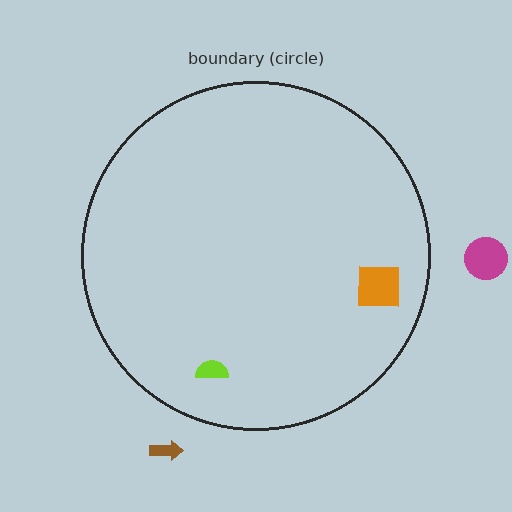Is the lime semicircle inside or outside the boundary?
Inside.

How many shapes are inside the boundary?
2 inside, 2 outside.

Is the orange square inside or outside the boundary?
Inside.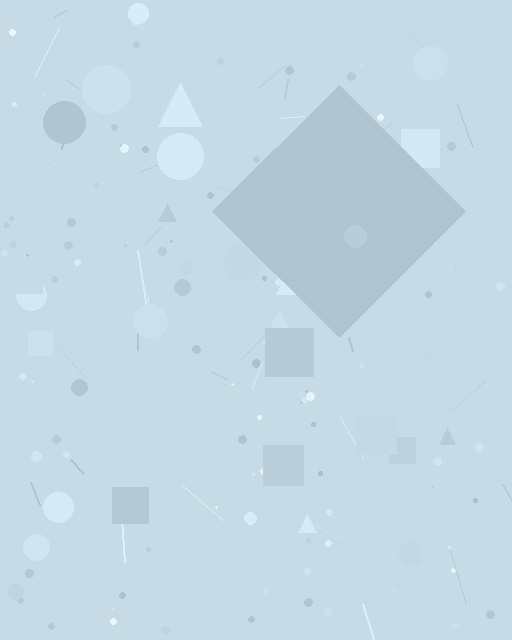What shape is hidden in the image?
A diamond is hidden in the image.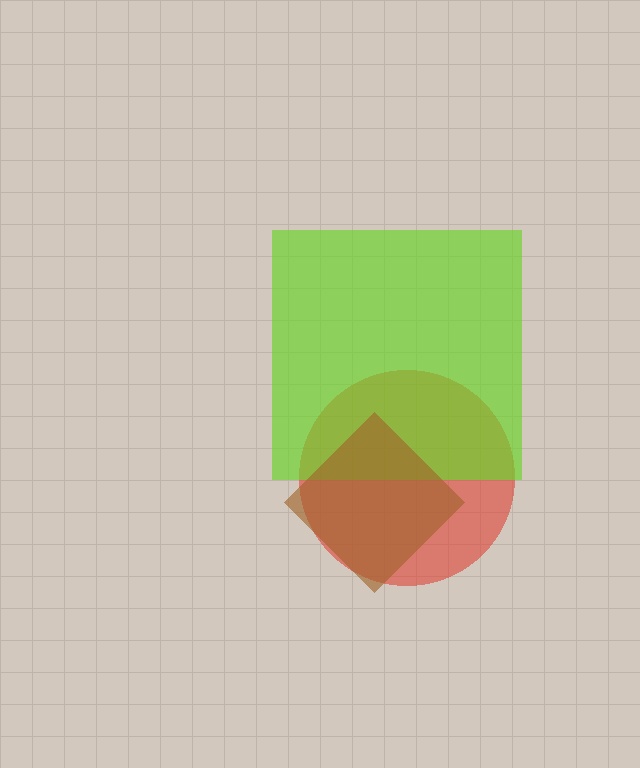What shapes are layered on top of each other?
The layered shapes are: a red circle, a lime square, a brown diamond.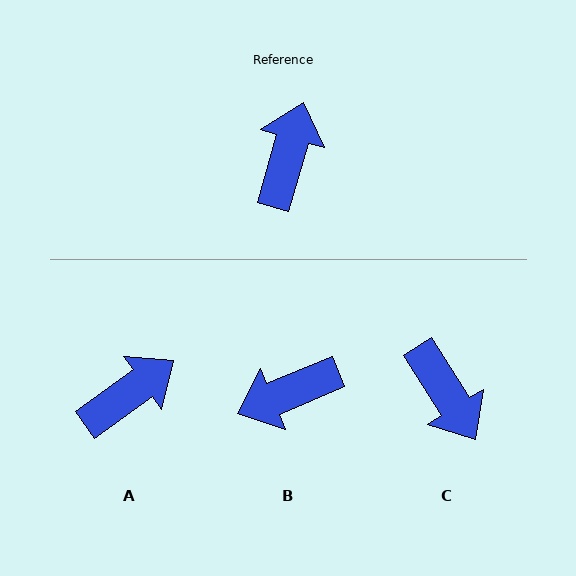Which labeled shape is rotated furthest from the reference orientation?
C, about 132 degrees away.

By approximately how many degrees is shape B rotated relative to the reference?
Approximately 129 degrees counter-clockwise.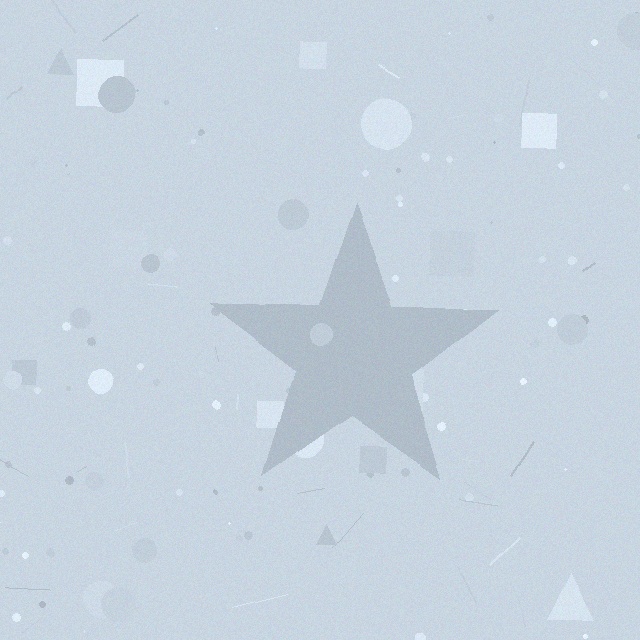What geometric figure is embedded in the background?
A star is embedded in the background.